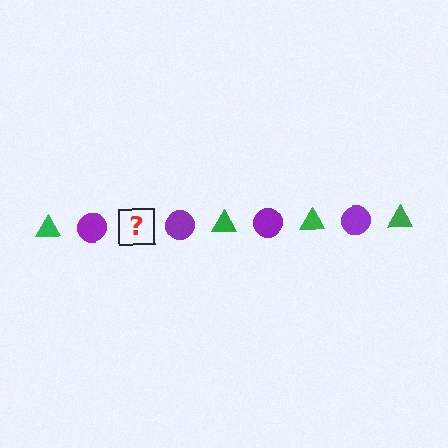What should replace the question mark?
The question mark should be replaced with a green triangle.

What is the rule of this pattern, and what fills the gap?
The rule is that the pattern alternates between green triangle and purple circle. The gap should be filled with a green triangle.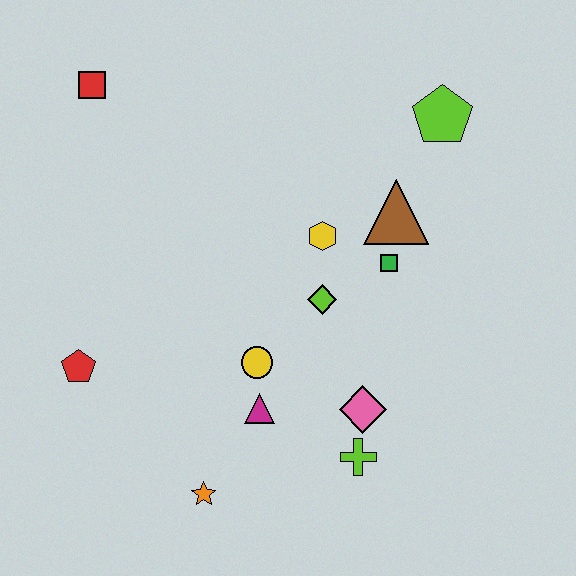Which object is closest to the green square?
The brown triangle is closest to the green square.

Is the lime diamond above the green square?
No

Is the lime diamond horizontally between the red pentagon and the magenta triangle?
No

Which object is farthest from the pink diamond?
The red square is farthest from the pink diamond.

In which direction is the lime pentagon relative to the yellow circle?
The lime pentagon is above the yellow circle.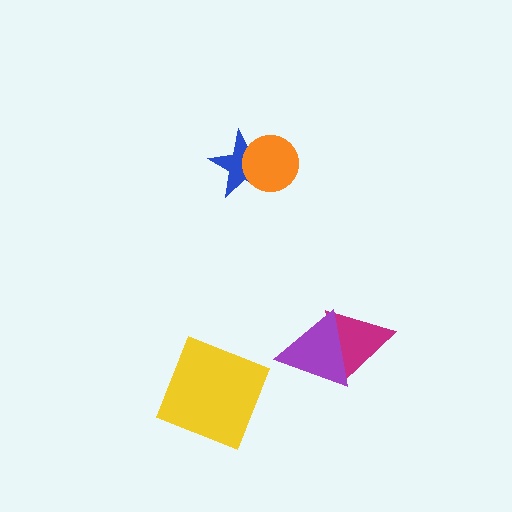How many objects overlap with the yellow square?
0 objects overlap with the yellow square.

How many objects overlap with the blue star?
1 object overlaps with the blue star.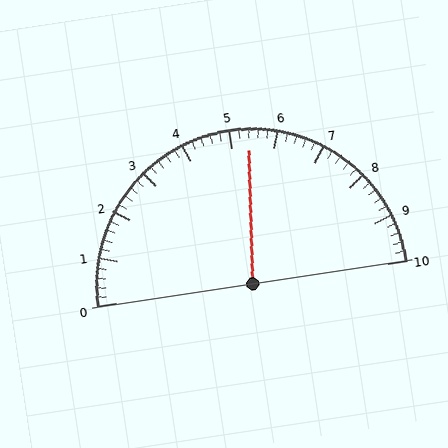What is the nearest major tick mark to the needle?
The nearest major tick mark is 5.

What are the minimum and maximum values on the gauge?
The gauge ranges from 0 to 10.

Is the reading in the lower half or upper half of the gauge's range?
The reading is in the upper half of the range (0 to 10).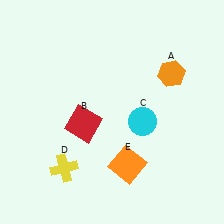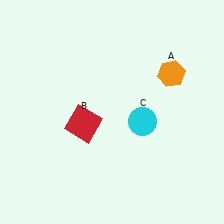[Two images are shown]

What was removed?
The yellow cross (D), the orange square (E) were removed in Image 2.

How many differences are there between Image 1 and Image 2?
There are 2 differences between the two images.